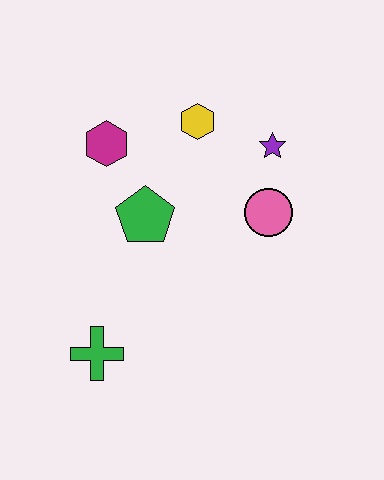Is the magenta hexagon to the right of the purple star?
No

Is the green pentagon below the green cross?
No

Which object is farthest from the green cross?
The purple star is farthest from the green cross.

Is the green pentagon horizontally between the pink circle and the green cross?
Yes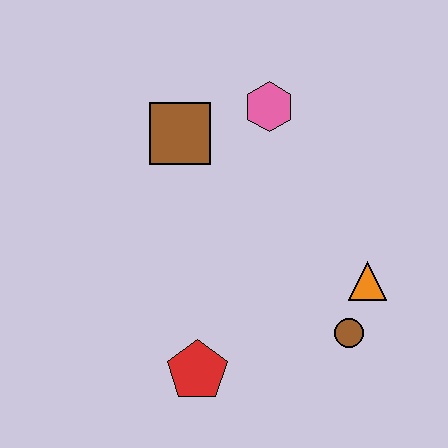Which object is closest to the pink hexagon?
The brown square is closest to the pink hexagon.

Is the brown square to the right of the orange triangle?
No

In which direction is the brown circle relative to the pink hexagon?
The brown circle is below the pink hexagon.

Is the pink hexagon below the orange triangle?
No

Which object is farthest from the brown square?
The brown circle is farthest from the brown square.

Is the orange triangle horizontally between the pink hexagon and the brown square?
No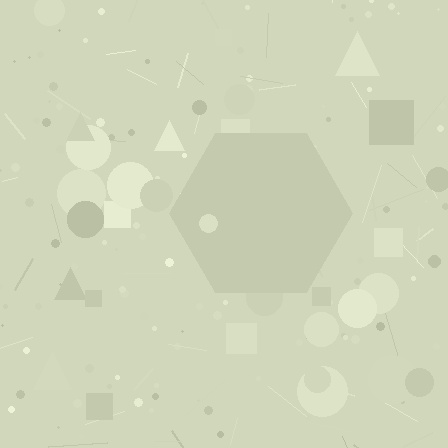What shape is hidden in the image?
A hexagon is hidden in the image.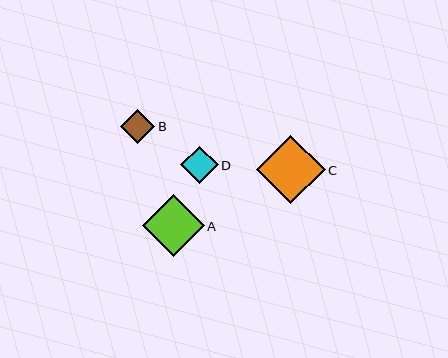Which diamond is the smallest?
Diamond B is the smallest with a size of approximately 34 pixels.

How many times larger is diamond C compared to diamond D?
Diamond C is approximately 1.8 times the size of diamond D.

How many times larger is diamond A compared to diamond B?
Diamond A is approximately 1.8 times the size of diamond B.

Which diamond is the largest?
Diamond C is the largest with a size of approximately 69 pixels.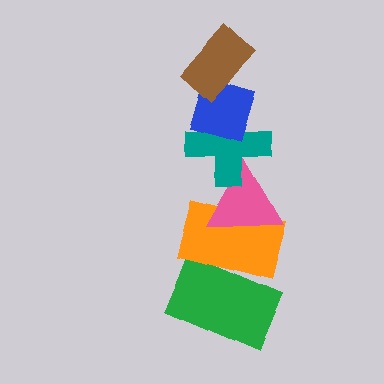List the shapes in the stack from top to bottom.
From top to bottom: the brown rectangle, the blue diamond, the teal cross, the pink triangle, the orange rectangle, the green rectangle.